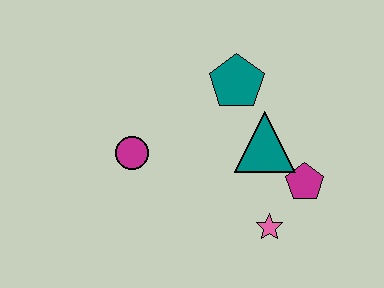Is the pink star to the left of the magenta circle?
No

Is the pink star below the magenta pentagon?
Yes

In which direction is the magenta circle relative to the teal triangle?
The magenta circle is to the left of the teal triangle.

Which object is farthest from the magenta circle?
The magenta pentagon is farthest from the magenta circle.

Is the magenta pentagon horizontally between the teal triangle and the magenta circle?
No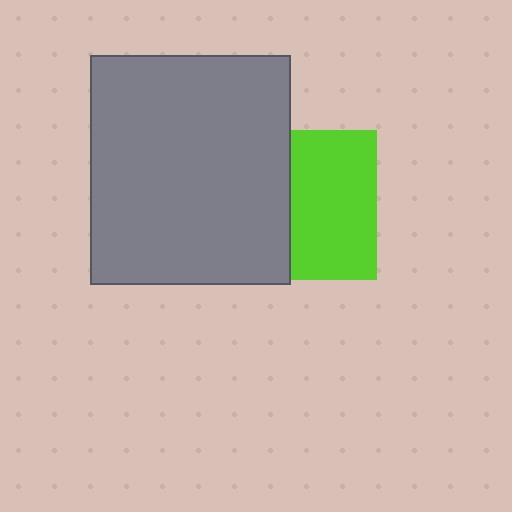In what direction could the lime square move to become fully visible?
The lime square could move right. That would shift it out from behind the gray rectangle entirely.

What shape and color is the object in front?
The object in front is a gray rectangle.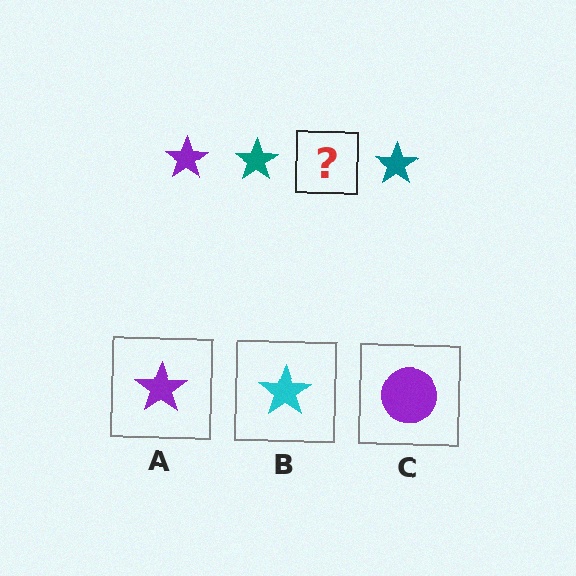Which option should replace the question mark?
Option A.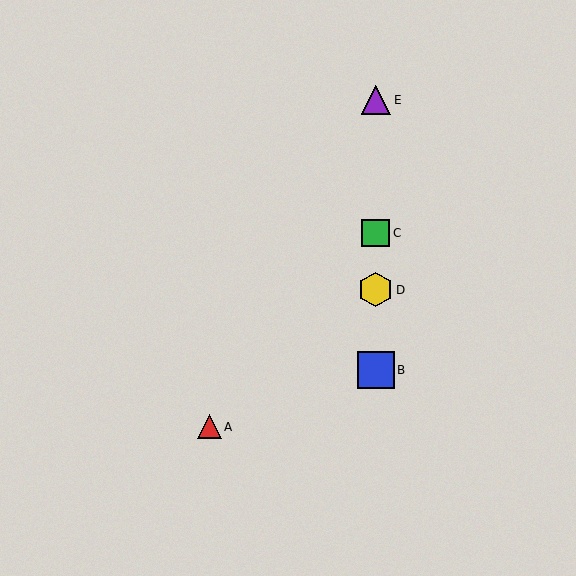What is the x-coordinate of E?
Object E is at x≈376.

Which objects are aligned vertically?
Objects B, C, D, E are aligned vertically.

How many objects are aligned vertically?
4 objects (B, C, D, E) are aligned vertically.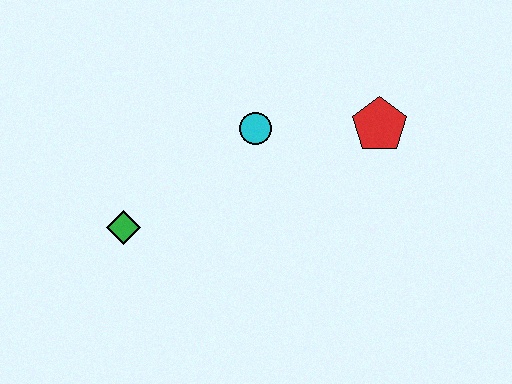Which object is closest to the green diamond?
The cyan circle is closest to the green diamond.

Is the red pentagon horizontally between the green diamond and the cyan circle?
No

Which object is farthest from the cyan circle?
The green diamond is farthest from the cyan circle.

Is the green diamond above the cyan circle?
No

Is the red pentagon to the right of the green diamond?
Yes